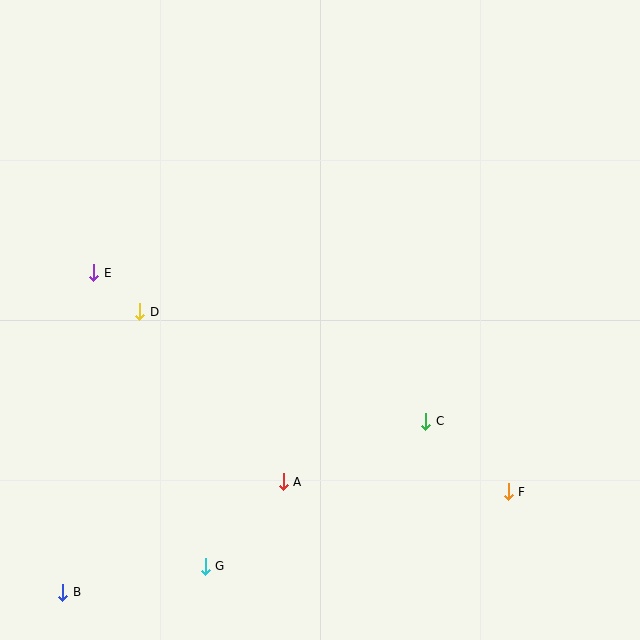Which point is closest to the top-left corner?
Point E is closest to the top-left corner.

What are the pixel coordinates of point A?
Point A is at (283, 482).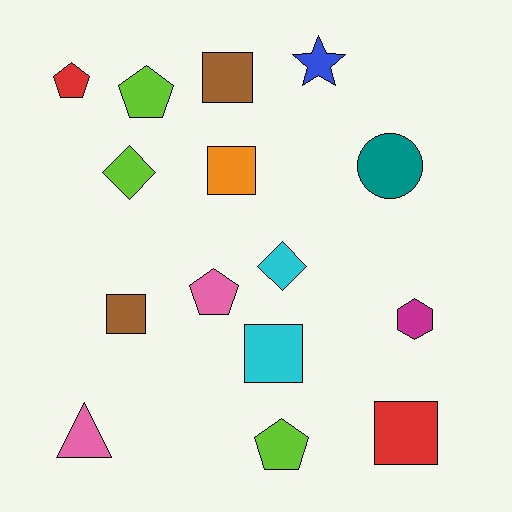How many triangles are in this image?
There is 1 triangle.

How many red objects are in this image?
There are 2 red objects.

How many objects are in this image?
There are 15 objects.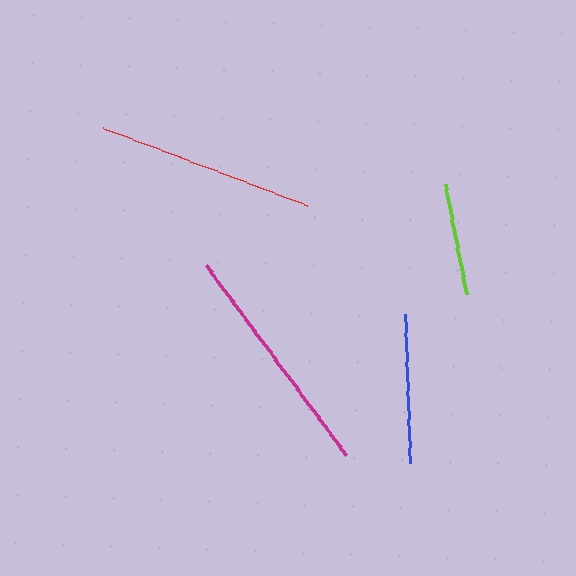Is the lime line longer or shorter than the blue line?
The blue line is longer than the lime line.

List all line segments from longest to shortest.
From longest to shortest: magenta, red, blue, lime.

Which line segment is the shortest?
The lime line is the shortest at approximately 112 pixels.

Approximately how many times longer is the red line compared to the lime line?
The red line is approximately 2.0 times the length of the lime line.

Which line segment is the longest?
The magenta line is the longest at approximately 235 pixels.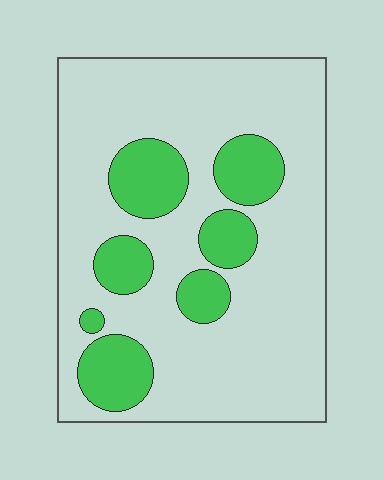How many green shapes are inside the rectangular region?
7.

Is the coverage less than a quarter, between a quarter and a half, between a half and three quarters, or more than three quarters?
Less than a quarter.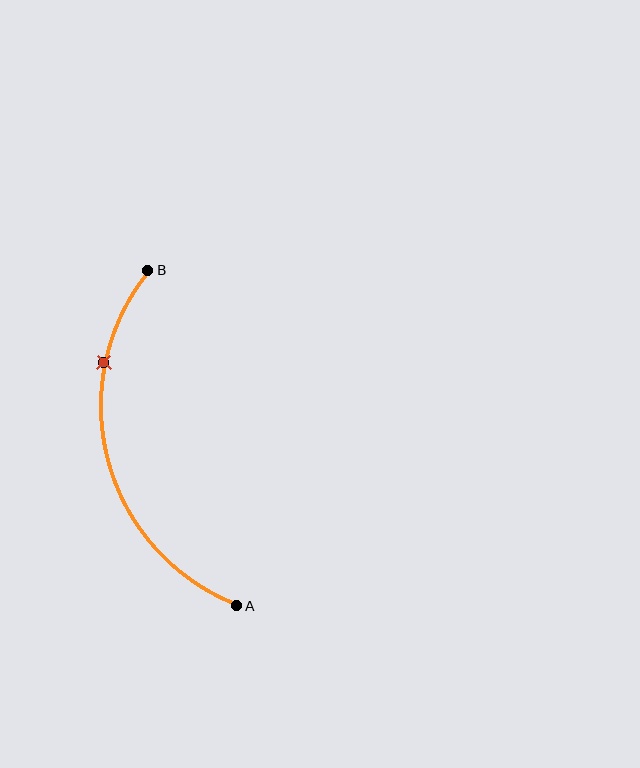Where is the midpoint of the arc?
The arc midpoint is the point on the curve farthest from the straight line joining A and B. It sits to the left of that line.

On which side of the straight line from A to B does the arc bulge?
The arc bulges to the left of the straight line connecting A and B.